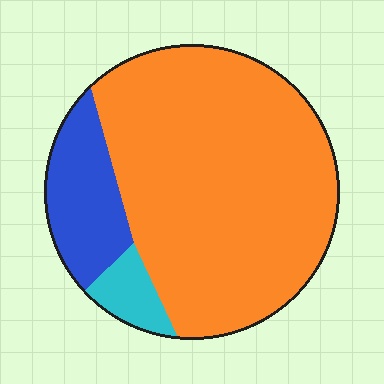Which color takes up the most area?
Orange, at roughly 80%.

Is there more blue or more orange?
Orange.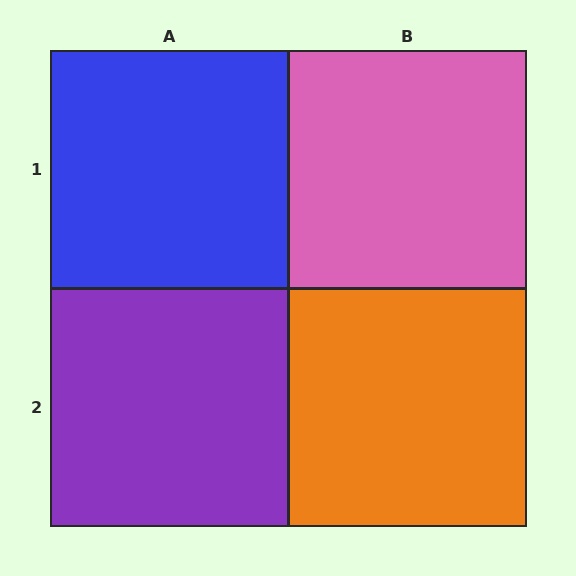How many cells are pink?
1 cell is pink.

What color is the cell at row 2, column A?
Purple.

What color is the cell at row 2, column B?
Orange.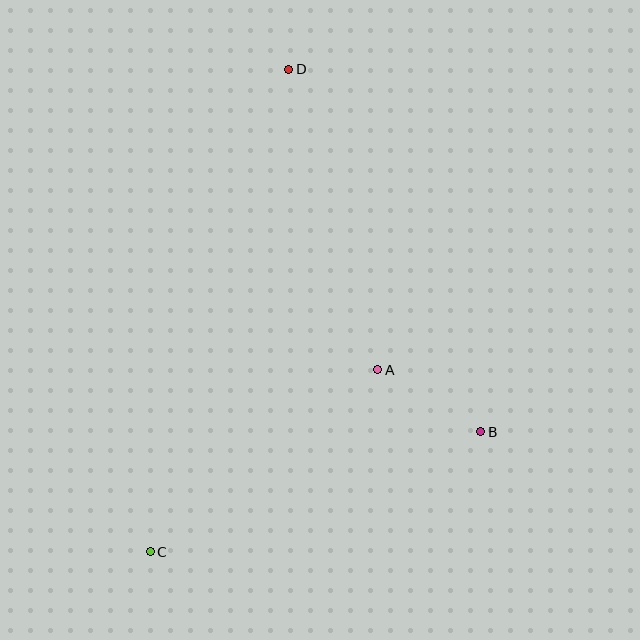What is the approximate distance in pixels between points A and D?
The distance between A and D is approximately 314 pixels.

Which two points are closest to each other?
Points A and B are closest to each other.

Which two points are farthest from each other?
Points C and D are farthest from each other.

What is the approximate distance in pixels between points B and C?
The distance between B and C is approximately 351 pixels.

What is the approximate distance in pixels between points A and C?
The distance between A and C is approximately 291 pixels.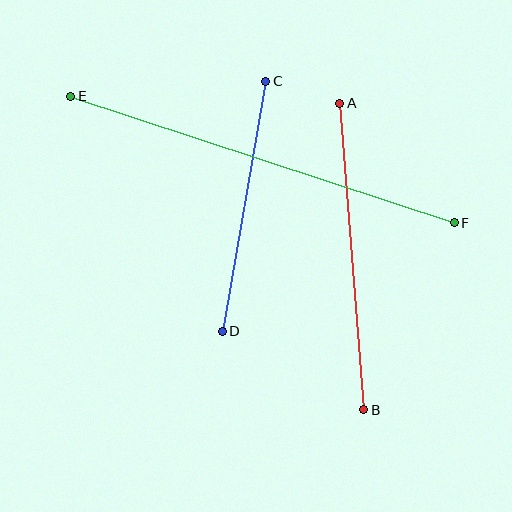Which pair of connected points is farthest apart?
Points E and F are farthest apart.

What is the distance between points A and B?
The distance is approximately 308 pixels.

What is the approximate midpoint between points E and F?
The midpoint is at approximately (262, 160) pixels.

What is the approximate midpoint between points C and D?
The midpoint is at approximately (244, 206) pixels.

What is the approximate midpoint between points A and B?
The midpoint is at approximately (352, 256) pixels.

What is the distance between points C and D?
The distance is approximately 254 pixels.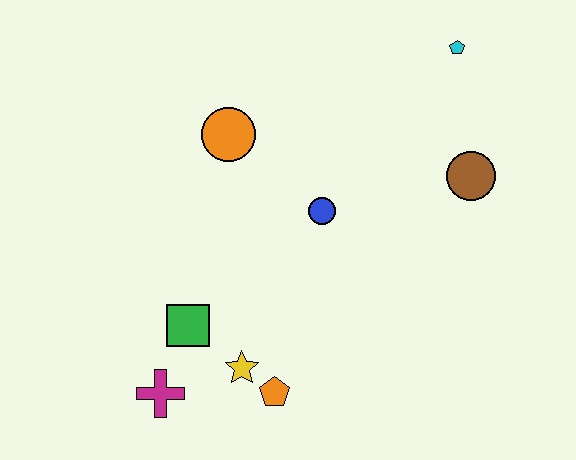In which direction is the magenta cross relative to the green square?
The magenta cross is below the green square.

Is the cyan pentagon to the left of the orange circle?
No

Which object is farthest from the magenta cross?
The cyan pentagon is farthest from the magenta cross.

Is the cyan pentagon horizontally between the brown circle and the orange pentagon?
Yes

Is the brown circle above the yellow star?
Yes